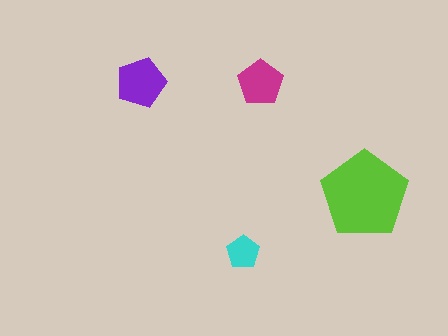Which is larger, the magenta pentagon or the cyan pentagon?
The magenta one.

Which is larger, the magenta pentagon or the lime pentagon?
The lime one.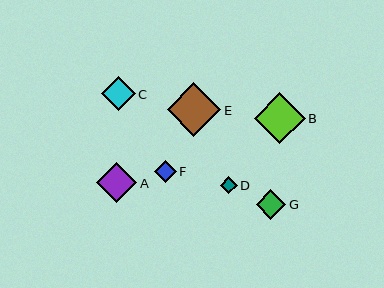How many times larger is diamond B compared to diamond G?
Diamond B is approximately 1.7 times the size of diamond G.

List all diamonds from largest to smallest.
From largest to smallest: E, B, A, C, G, F, D.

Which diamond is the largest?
Diamond E is the largest with a size of approximately 54 pixels.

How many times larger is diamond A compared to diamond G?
Diamond A is approximately 1.3 times the size of diamond G.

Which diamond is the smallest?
Diamond D is the smallest with a size of approximately 17 pixels.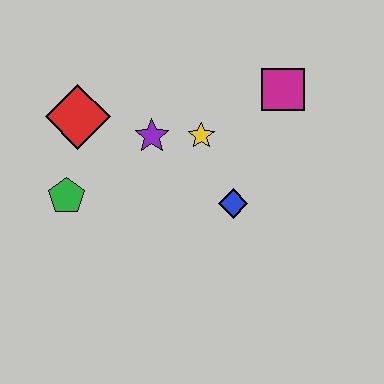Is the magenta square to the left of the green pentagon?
No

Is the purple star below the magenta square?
Yes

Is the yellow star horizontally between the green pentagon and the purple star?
No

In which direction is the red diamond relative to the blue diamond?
The red diamond is to the left of the blue diamond.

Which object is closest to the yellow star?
The purple star is closest to the yellow star.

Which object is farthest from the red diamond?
The magenta square is farthest from the red diamond.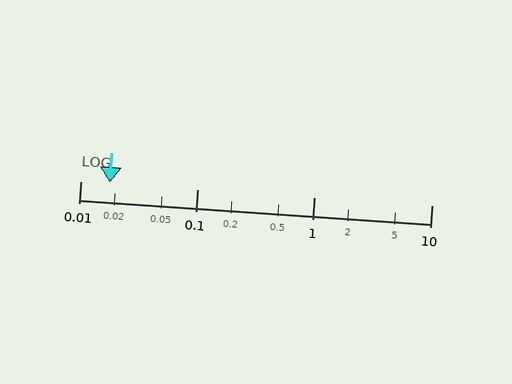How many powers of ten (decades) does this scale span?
The scale spans 3 decades, from 0.01 to 10.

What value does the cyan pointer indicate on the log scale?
The pointer indicates approximately 0.018.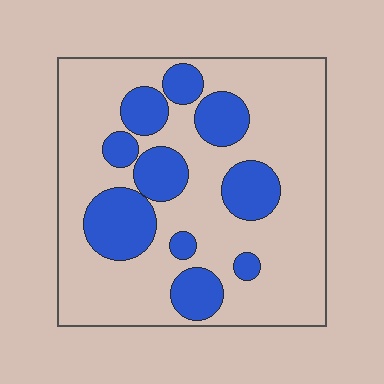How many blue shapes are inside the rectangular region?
10.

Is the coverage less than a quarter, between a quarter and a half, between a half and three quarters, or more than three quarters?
Between a quarter and a half.